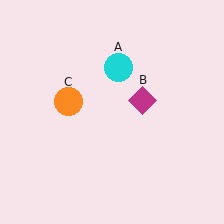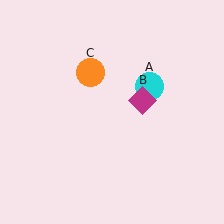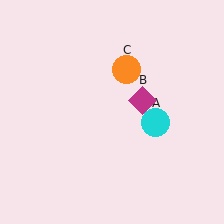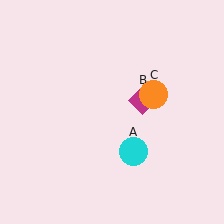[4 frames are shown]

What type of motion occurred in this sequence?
The cyan circle (object A), orange circle (object C) rotated clockwise around the center of the scene.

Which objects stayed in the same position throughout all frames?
Magenta diamond (object B) remained stationary.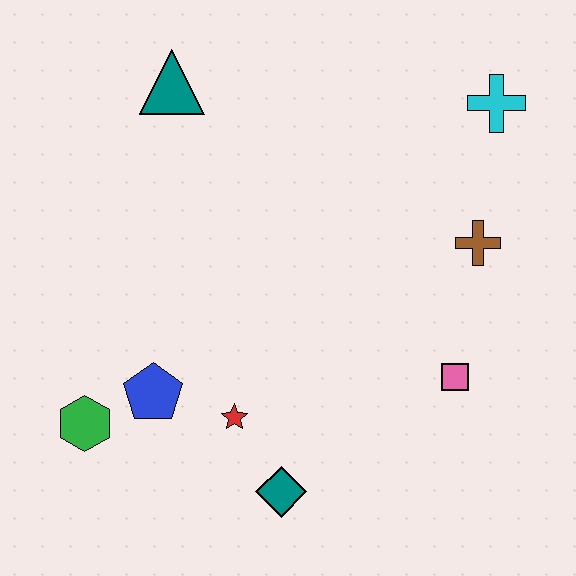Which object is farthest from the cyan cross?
The green hexagon is farthest from the cyan cross.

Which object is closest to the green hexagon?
The blue pentagon is closest to the green hexagon.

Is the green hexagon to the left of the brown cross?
Yes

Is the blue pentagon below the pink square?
Yes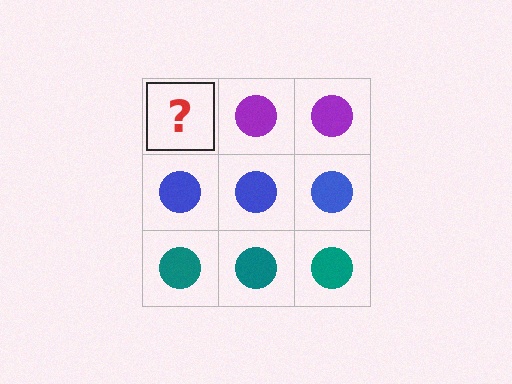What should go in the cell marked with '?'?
The missing cell should contain a purple circle.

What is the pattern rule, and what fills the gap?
The rule is that each row has a consistent color. The gap should be filled with a purple circle.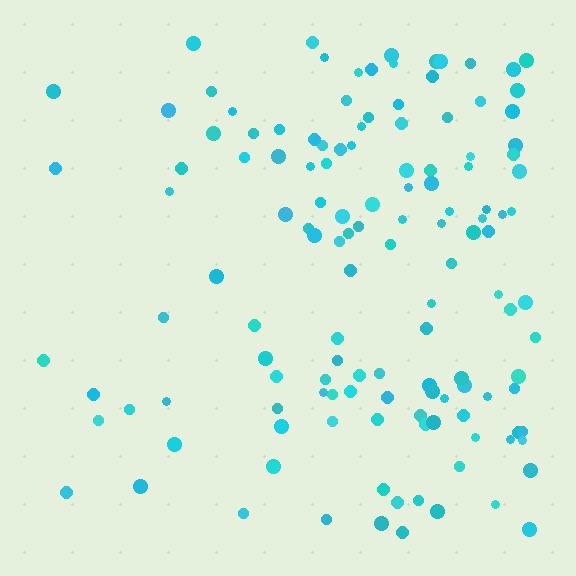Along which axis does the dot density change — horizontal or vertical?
Horizontal.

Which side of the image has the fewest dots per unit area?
The left.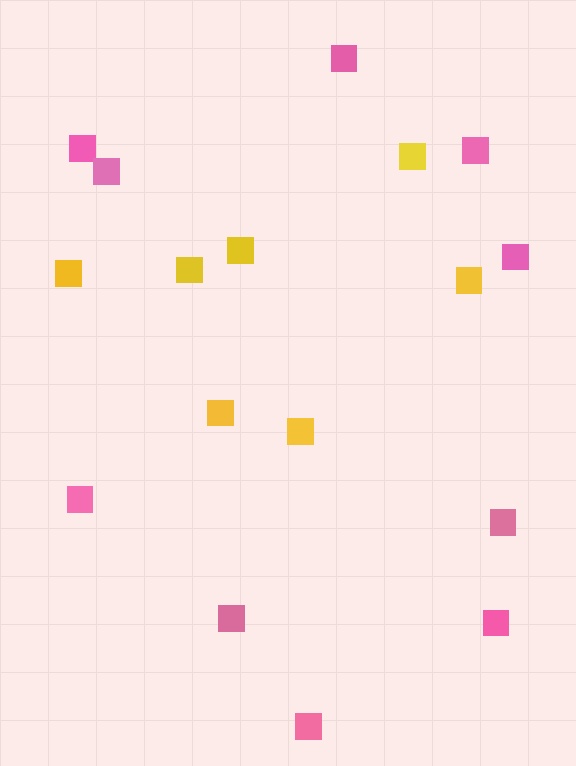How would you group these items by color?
There are 2 groups: one group of pink squares (10) and one group of yellow squares (7).